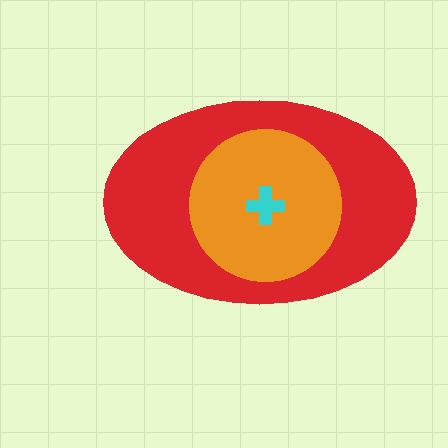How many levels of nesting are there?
3.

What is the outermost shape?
The red ellipse.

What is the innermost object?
The cyan cross.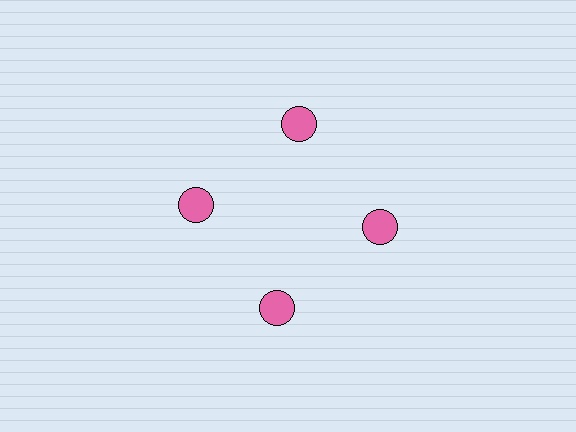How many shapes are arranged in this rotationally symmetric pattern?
There are 4 shapes, arranged in 4 groups of 1.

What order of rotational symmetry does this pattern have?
This pattern has 4-fold rotational symmetry.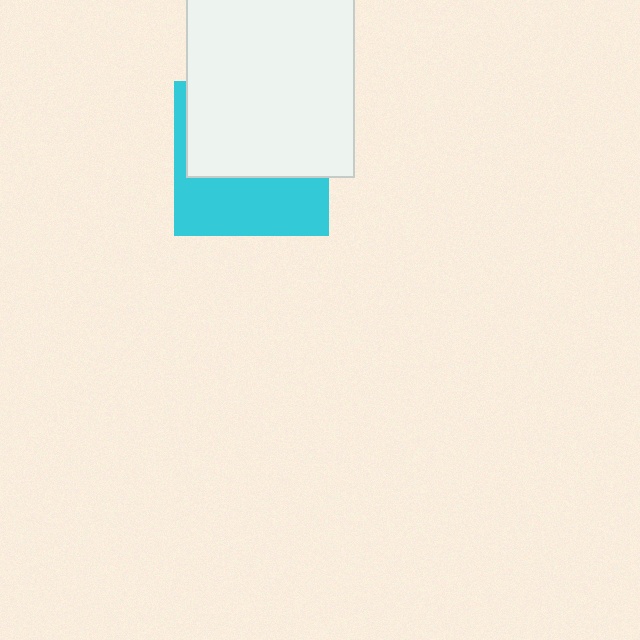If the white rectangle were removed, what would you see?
You would see the complete cyan square.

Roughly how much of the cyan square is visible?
A small part of it is visible (roughly 42%).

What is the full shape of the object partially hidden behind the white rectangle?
The partially hidden object is a cyan square.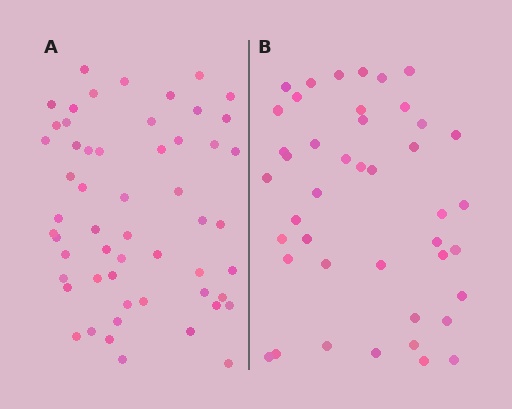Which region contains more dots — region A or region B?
Region A (the left region) has more dots.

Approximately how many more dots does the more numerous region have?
Region A has roughly 12 or so more dots than region B.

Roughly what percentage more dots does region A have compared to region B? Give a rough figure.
About 30% more.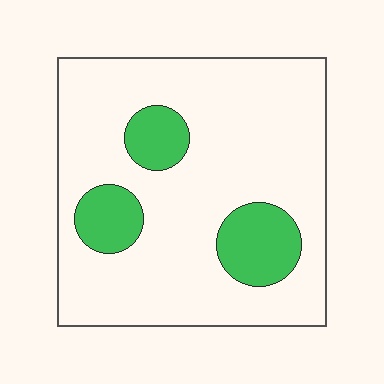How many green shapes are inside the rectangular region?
3.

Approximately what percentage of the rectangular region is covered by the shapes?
Approximately 20%.